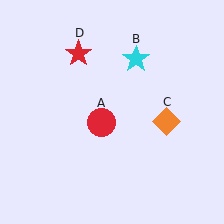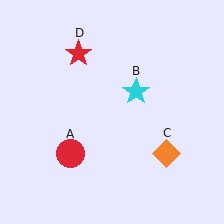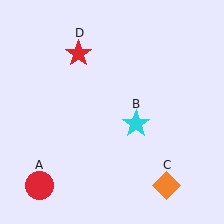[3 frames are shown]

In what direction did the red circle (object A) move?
The red circle (object A) moved down and to the left.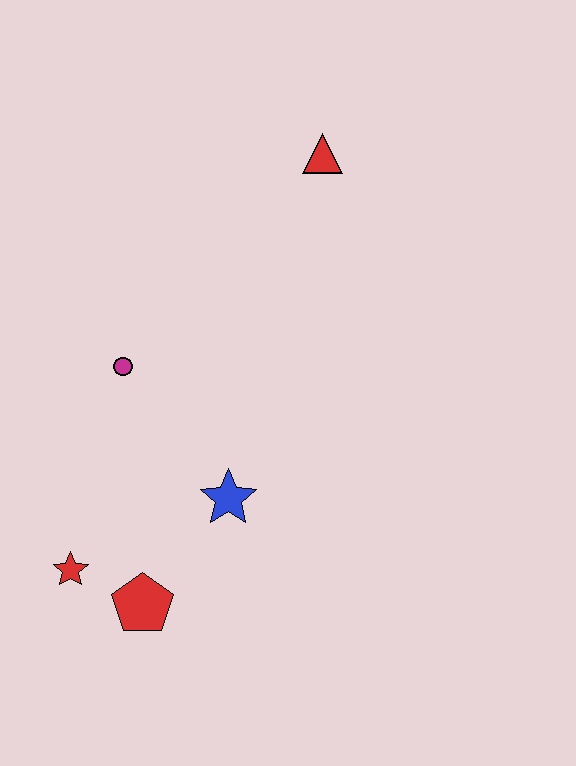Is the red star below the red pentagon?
No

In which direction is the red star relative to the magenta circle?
The red star is below the magenta circle.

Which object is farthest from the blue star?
The red triangle is farthest from the blue star.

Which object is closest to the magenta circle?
The blue star is closest to the magenta circle.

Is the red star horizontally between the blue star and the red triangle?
No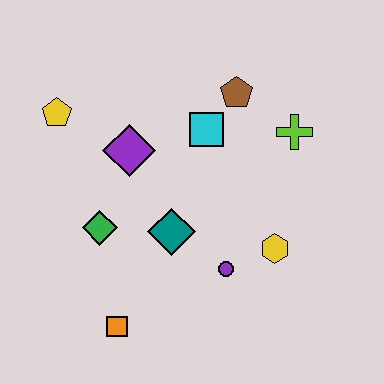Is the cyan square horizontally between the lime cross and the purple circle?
No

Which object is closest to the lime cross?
The brown pentagon is closest to the lime cross.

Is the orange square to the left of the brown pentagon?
Yes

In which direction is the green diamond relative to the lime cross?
The green diamond is to the left of the lime cross.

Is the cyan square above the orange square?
Yes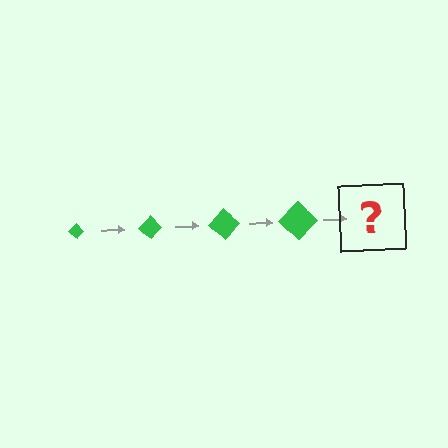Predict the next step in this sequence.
The next step is a green diamond, larger than the previous one.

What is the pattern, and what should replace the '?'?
The pattern is that the diamond gets progressively larger each step. The '?' should be a green diamond, larger than the previous one.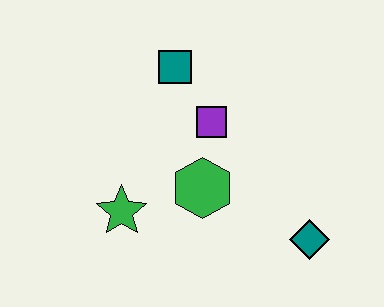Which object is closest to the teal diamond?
The green hexagon is closest to the teal diamond.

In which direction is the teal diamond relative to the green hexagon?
The teal diamond is to the right of the green hexagon.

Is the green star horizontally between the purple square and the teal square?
No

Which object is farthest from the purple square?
The teal diamond is farthest from the purple square.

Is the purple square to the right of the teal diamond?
No